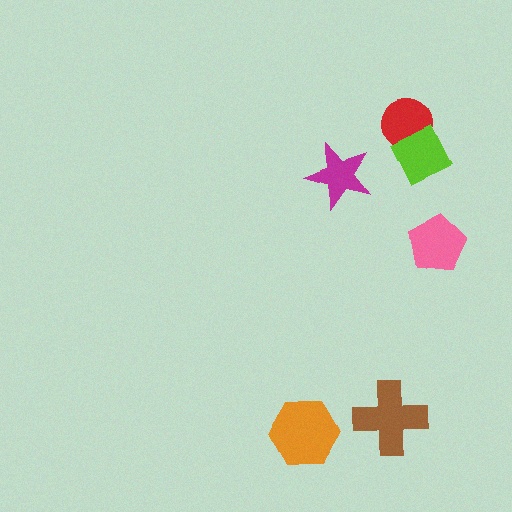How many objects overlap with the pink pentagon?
0 objects overlap with the pink pentagon.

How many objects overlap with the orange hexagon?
0 objects overlap with the orange hexagon.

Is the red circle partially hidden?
Yes, it is partially covered by another shape.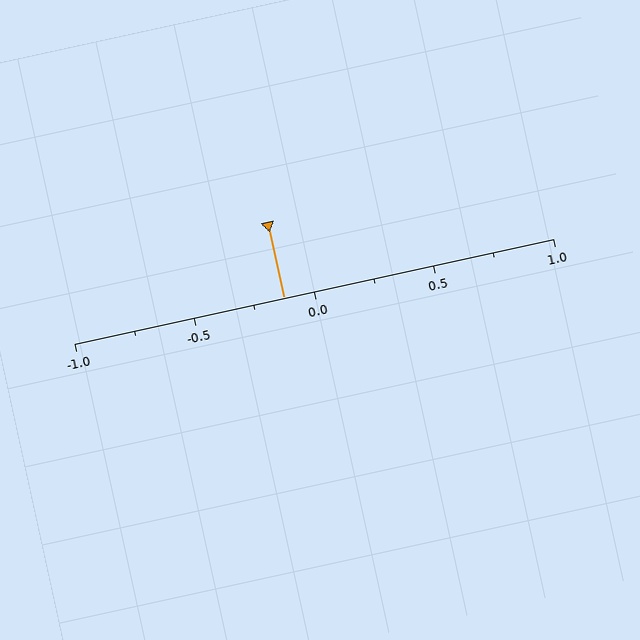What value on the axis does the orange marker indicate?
The marker indicates approximately -0.12.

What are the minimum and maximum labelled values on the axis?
The axis runs from -1.0 to 1.0.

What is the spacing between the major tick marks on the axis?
The major ticks are spaced 0.5 apart.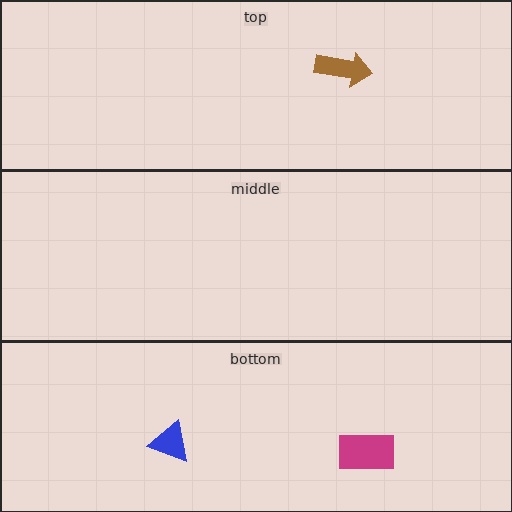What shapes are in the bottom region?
The blue triangle, the magenta rectangle.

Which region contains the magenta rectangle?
The bottom region.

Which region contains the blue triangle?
The bottom region.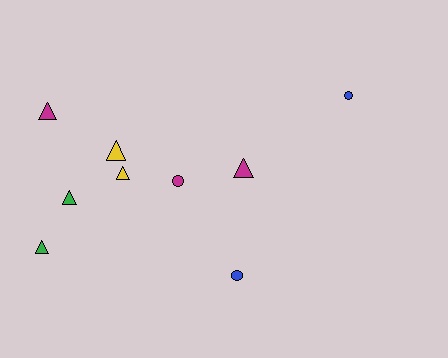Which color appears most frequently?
Magenta, with 3 objects.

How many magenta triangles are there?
There are 2 magenta triangles.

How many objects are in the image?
There are 9 objects.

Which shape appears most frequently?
Triangle, with 6 objects.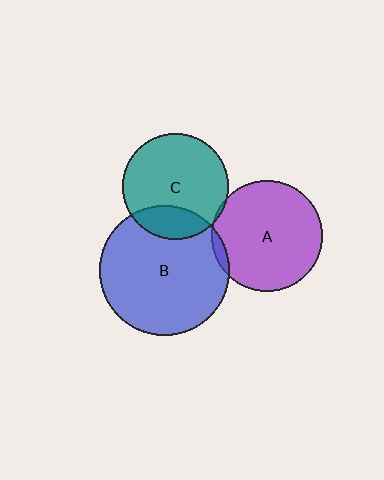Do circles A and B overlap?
Yes.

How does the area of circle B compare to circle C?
Approximately 1.5 times.